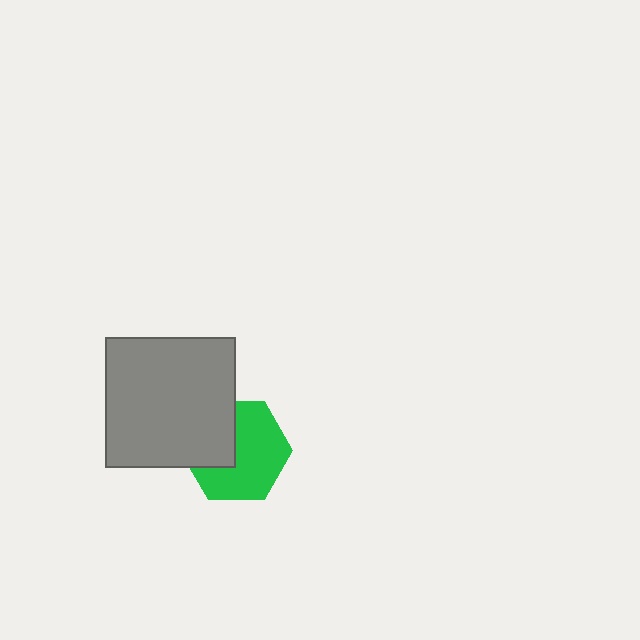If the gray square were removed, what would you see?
You would see the complete green hexagon.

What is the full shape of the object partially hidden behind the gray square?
The partially hidden object is a green hexagon.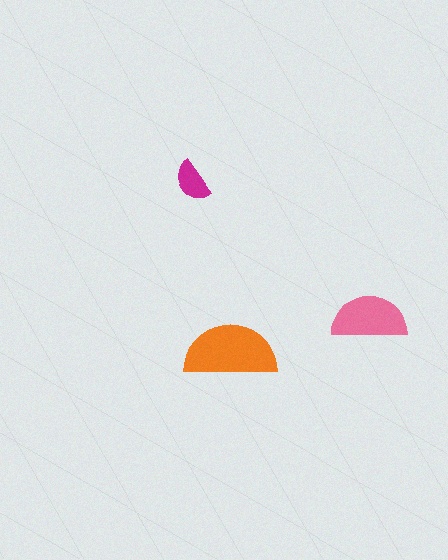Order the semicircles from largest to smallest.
the orange one, the pink one, the magenta one.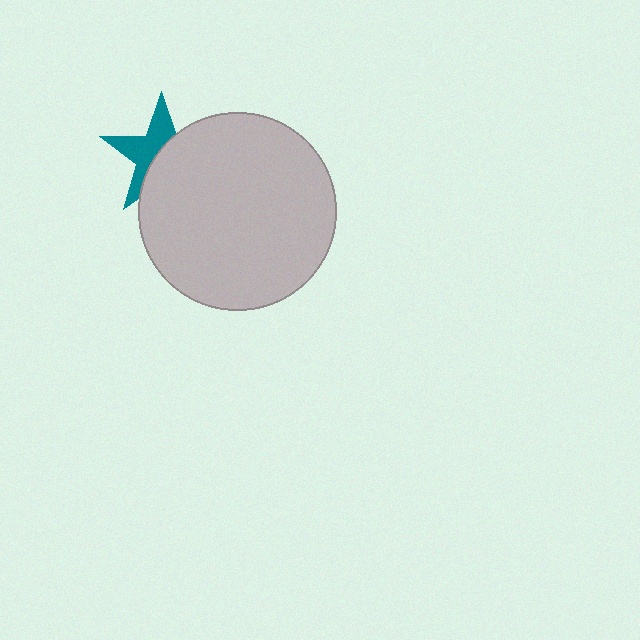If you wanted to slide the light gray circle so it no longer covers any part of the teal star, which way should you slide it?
Slide it toward the lower-right — that is the most direct way to separate the two shapes.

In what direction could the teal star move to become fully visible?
The teal star could move toward the upper-left. That would shift it out from behind the light gray circle entirely.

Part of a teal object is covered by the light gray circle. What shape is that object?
It is a star.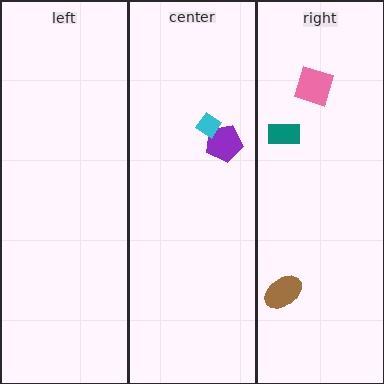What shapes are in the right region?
The pink square, the brown ellipse, the teal rectangle.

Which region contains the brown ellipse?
The right region.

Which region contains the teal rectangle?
The right region.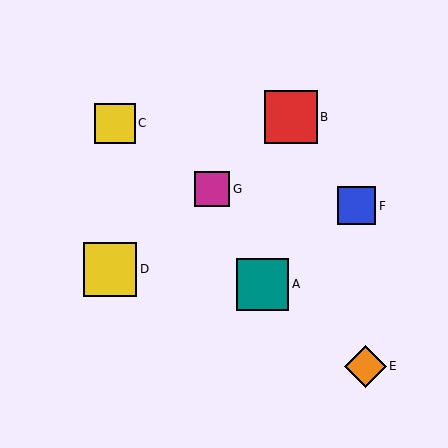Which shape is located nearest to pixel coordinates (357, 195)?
The blue square (labeled F) at (357, 206) is nearest to that location.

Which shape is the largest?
The yellow square (labeled D) is the largest.